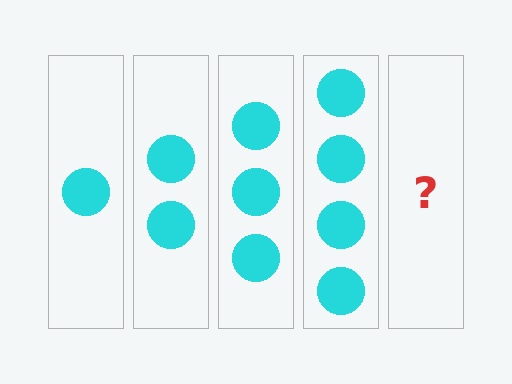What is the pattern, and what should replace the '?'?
The pattern is that each step adds one more circle. The '?' should be 5 circles.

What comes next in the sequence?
The next element should be 5 circles.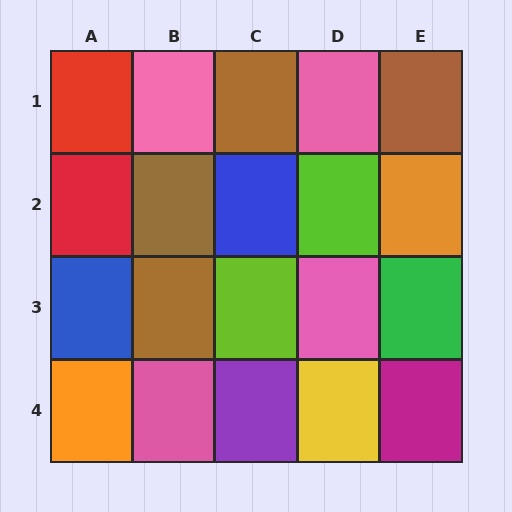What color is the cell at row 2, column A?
Red.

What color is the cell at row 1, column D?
Pink.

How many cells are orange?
2 cells are orange.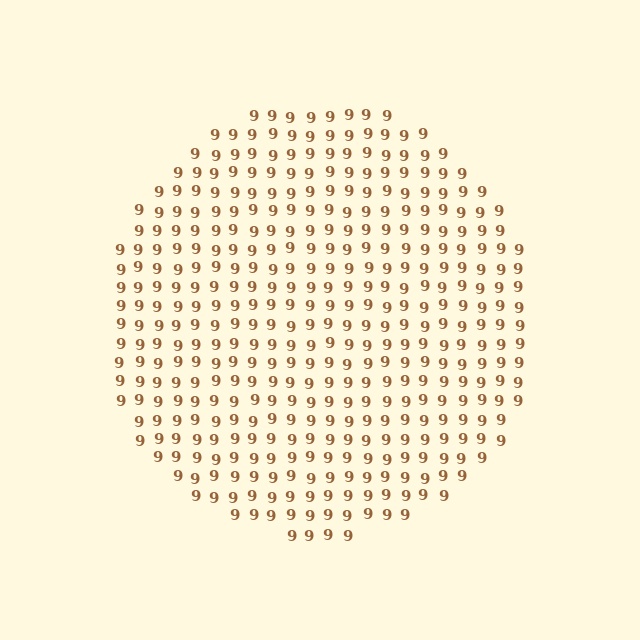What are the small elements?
The small elements are digit 9's.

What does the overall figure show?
The overall figure shows a circle.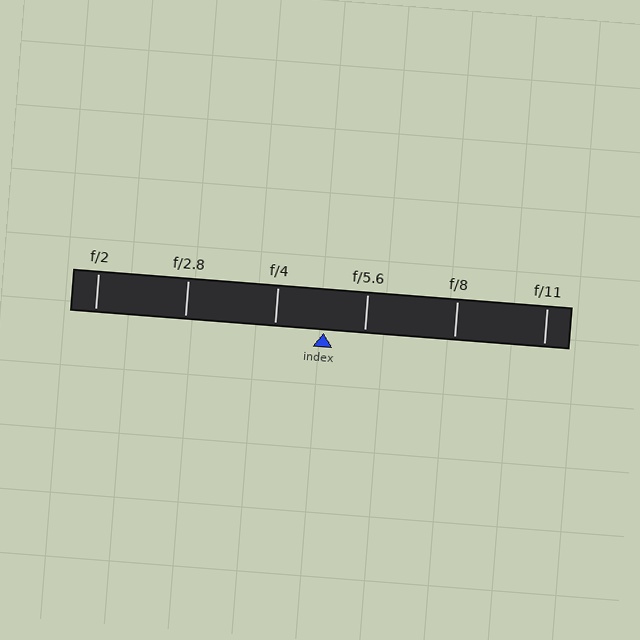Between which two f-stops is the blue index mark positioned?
The index mark is between f/4 and f/5.6.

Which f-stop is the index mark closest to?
The index mark is closest to f/5.6.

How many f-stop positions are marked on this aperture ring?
There are 6 f-stop positions marked.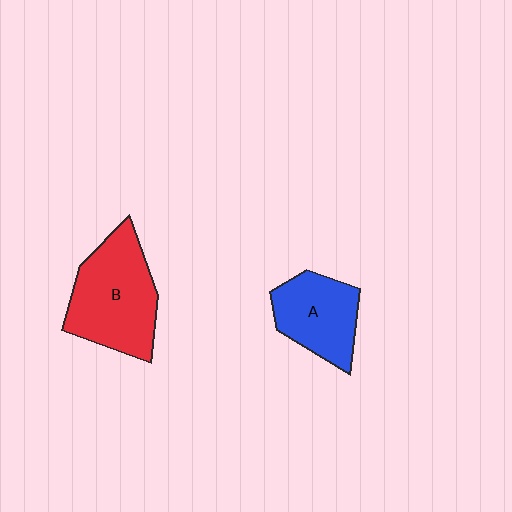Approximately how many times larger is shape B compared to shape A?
Approximately 1.4 times.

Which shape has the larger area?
Shape B (red).